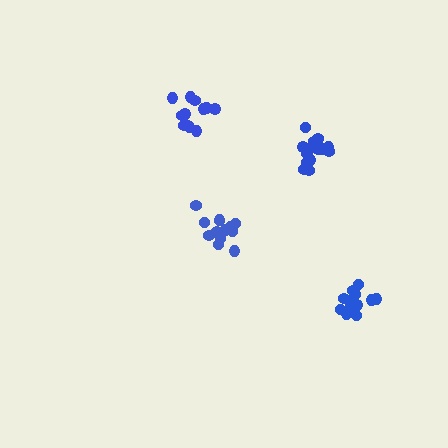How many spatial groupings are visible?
There are 4 spatial groupings.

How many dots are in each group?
Group 1: 14 dots, Group 2: 15 dots, Group 3: 12 dots, Group 4: 14 dots (55 total).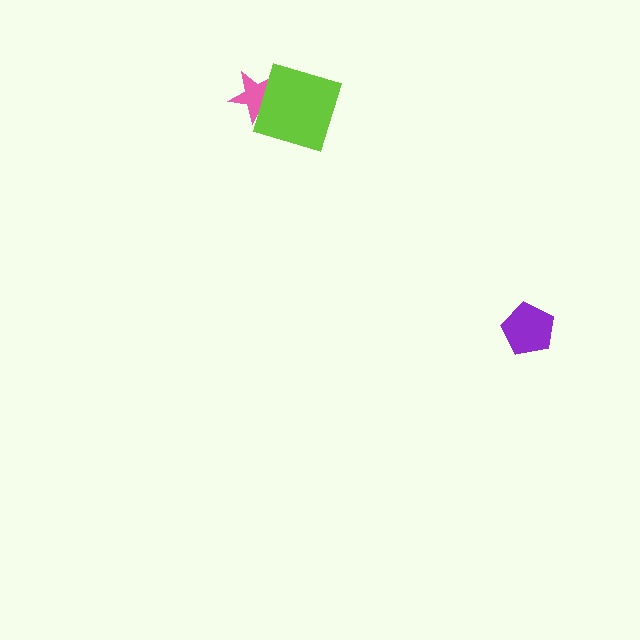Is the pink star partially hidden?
Yes, it is partially covered by another shape.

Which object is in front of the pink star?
The lime diamond is in front of the pink star.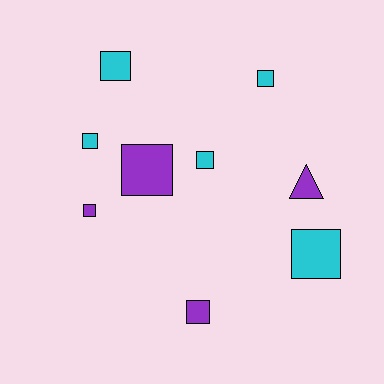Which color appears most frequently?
Cyan, with 5 objects.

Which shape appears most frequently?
Square, with 8 objects.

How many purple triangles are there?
There is 1 purple triangle.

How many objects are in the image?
There are 9 objects.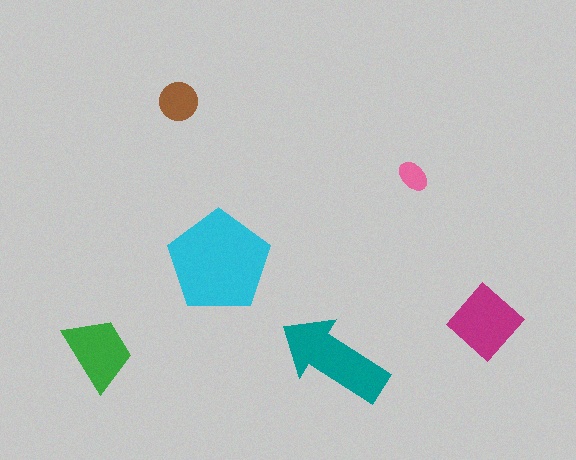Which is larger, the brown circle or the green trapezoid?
The green trapezoid.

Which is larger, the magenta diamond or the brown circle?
The magenta diamond.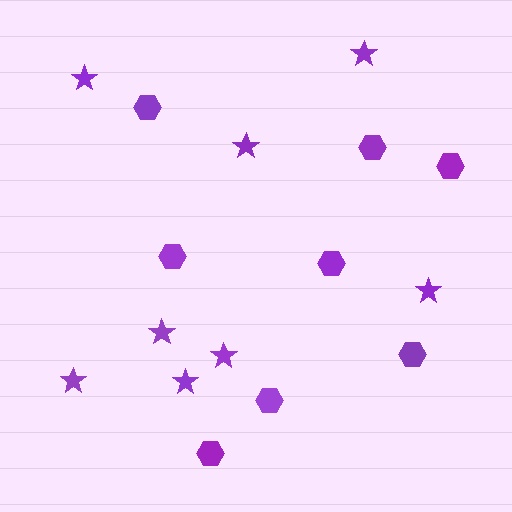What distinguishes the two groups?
There are 2 groups: one group of hexagons (8) and one group of stars (8).